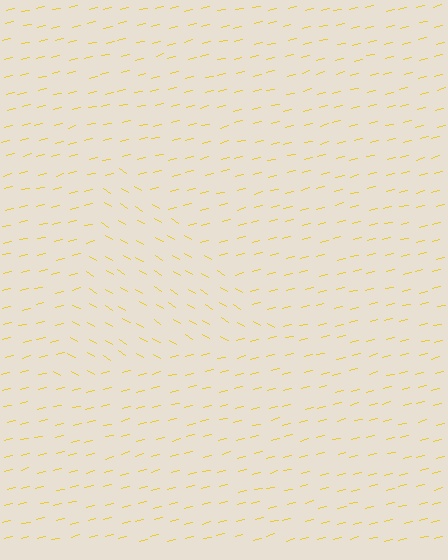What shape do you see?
I see a triangle.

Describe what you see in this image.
The image is filled with small yellow line segments. A triangle region in the image has lines oriented differently from the surrounding lines, creating a visible texture boundary.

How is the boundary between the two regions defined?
The boundary is defined purely by a change in line orientation (approximately 45 degrees difference). All lines are the same color and thickness.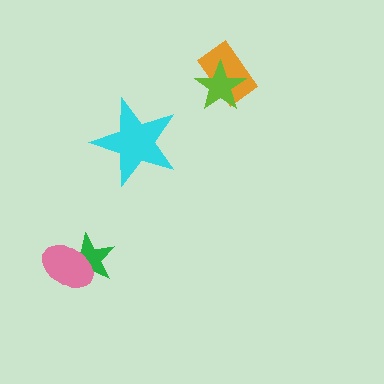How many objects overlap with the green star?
1 object overlaps with the green star.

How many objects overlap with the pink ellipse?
1 object overlaps with the pink ellipse.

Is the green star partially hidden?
Yes, it is partially covered by another shape.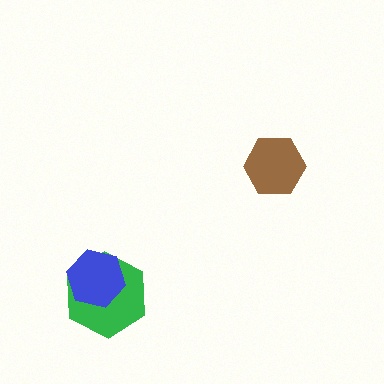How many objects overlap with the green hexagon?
1 object overlaps with the green hexagon.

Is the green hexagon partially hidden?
Yes, it is partially covered by another shape.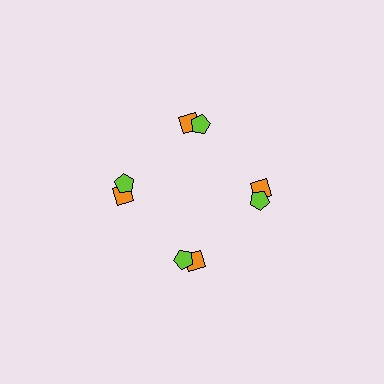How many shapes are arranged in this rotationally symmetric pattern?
There are 8 shapes, arranged in 4 groups of 2.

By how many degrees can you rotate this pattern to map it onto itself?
The pattern maps onto itself every 90 degrees of rotation.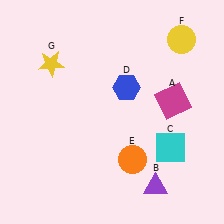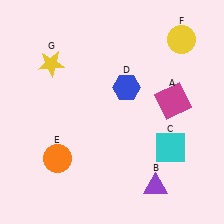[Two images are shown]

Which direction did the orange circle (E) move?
The orange circle (E) moved left.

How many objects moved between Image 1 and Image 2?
1 object moved between the two images.